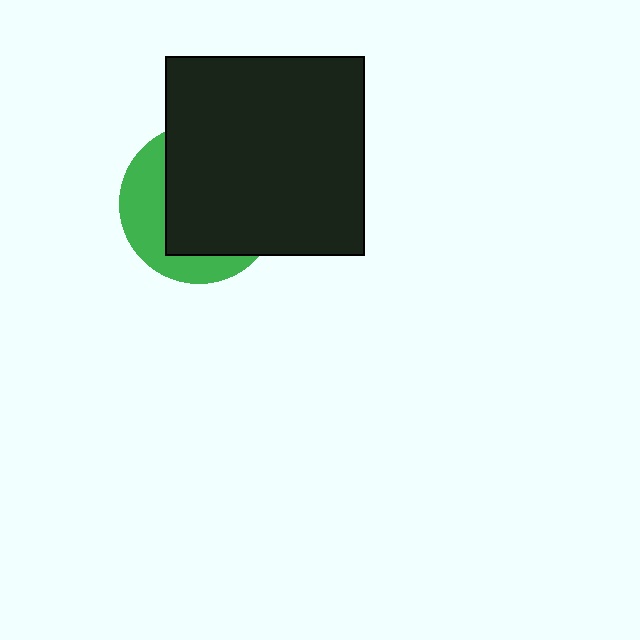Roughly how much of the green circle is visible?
A small part of it is visible (roughly 34%).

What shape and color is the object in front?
The object in front is a black square.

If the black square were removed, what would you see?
You would see the complete green circle.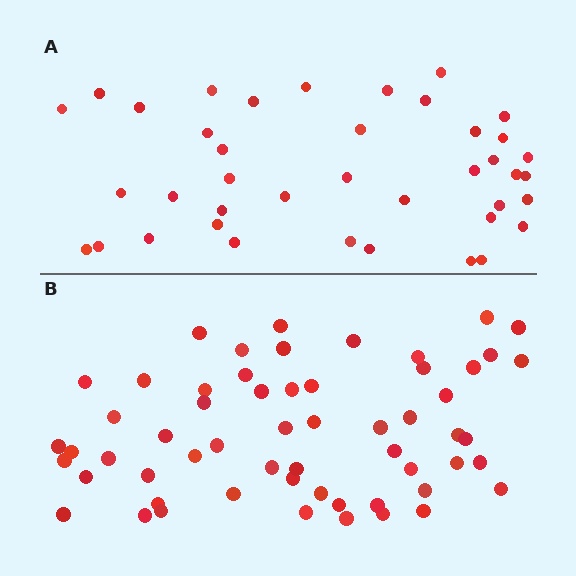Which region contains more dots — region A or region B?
Region B (the bottom region) has more dots.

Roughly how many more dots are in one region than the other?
Region B has approximately 20 more dots than region A.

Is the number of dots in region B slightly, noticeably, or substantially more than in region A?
Region B has substantially more. The ratio is roughly 1.4 to 1.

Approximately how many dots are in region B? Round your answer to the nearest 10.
About 60 dots. (The exact count is 58, which rounds to 60.)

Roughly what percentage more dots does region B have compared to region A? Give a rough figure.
About 45% more.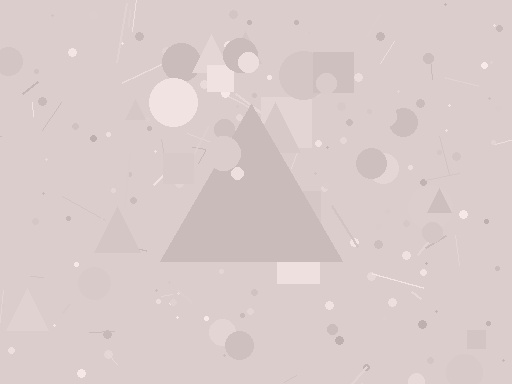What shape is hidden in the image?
A triangle is hidden in the image.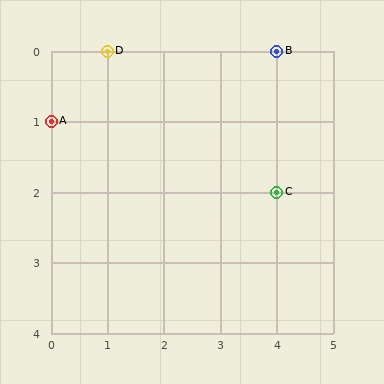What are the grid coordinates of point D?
Point D is at grid coordinates (1, 0).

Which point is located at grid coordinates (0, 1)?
Point A is at (0, 1).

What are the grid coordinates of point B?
Point B is at grid coordinates (4, 0).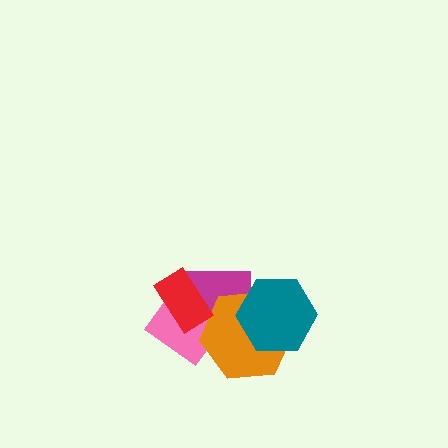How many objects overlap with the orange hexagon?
3 objects overlap with the orange hexagon.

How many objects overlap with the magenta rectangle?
4 objects overlap with the magenta rectangle.